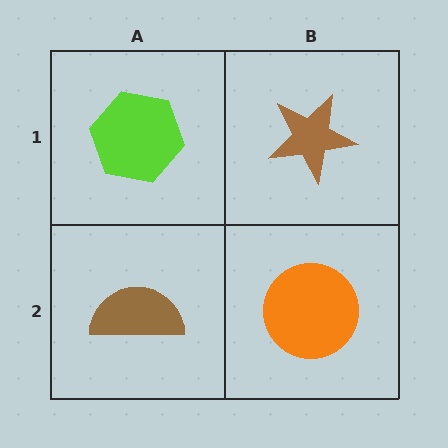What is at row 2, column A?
A brown semicircle.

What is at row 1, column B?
A brown star.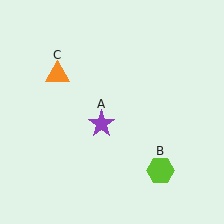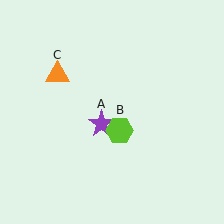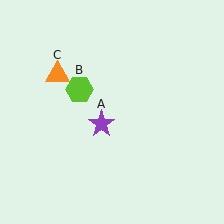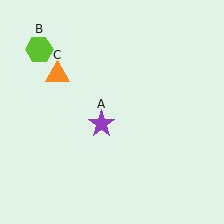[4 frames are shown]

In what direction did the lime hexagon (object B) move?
The lime hexagon (object B) moved up and to the left.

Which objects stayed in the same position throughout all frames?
Purple star (object A) and orange triangle (object C) remained stationary.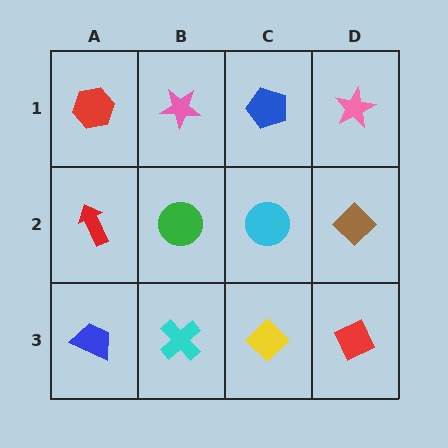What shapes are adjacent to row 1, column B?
A green circle (row 2, column B), a red hexagon (row 1, column A), a blue pentagon (row 1, column C).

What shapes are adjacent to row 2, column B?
A pink star (row 1, column B), a cyan cross (row 3, column B), a red arrow (row 2, column A), a cyan circle (row 2, column C).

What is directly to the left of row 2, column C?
A green circle.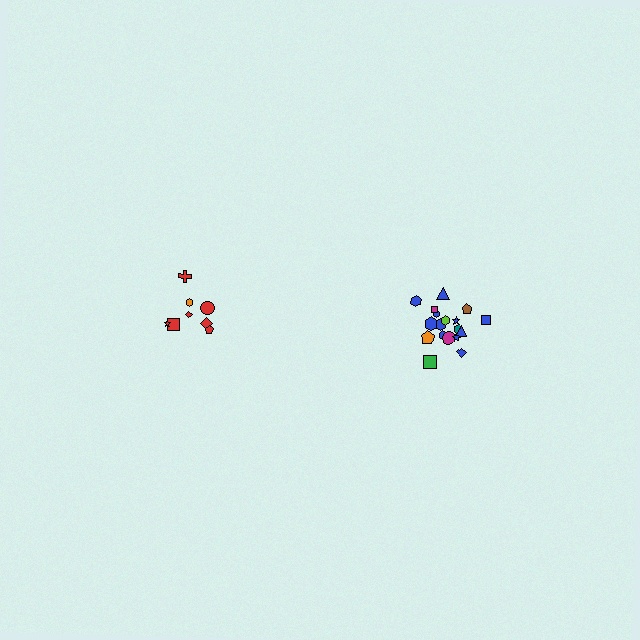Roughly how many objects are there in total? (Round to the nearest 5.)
Roughly 25 objects in total.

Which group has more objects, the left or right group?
The right group.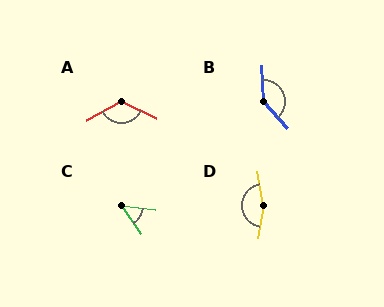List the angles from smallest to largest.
C (48°), A (126°), B (141°), D (161°).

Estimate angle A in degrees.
Approximately 126 degrees.